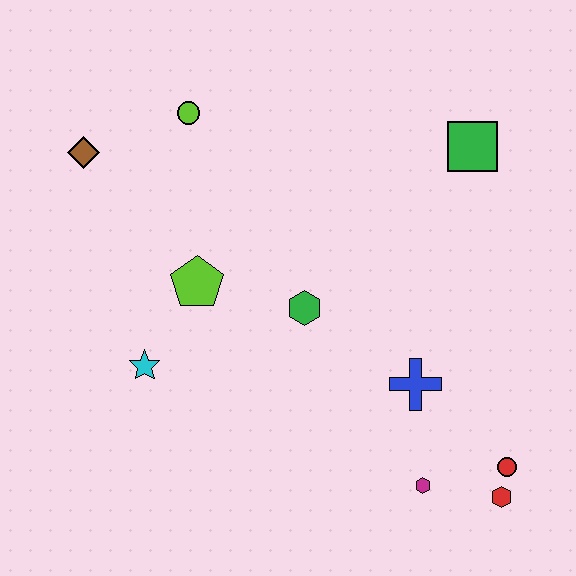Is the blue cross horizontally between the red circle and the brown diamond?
Yes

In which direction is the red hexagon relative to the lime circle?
The red hexagon is below the lime circle.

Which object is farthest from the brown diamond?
The red hexagon is farthest from the brown diamond.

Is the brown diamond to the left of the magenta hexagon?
Yes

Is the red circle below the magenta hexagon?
No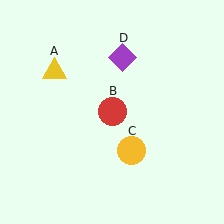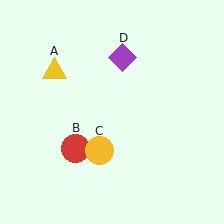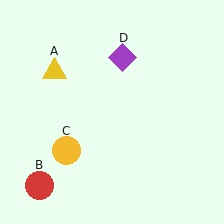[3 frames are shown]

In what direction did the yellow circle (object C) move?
The yellow circle (object C) moved left.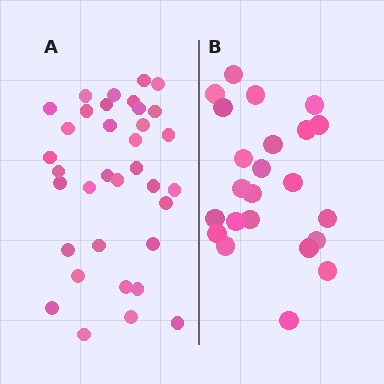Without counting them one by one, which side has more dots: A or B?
Region A (the left region) has more dots.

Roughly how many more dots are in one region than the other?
Region A has roughly 12 or so more dots than region B.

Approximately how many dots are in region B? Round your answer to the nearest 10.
About 20 dots. (The exact count is 23, which rounds to 20.)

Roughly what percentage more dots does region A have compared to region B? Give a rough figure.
About 50% more.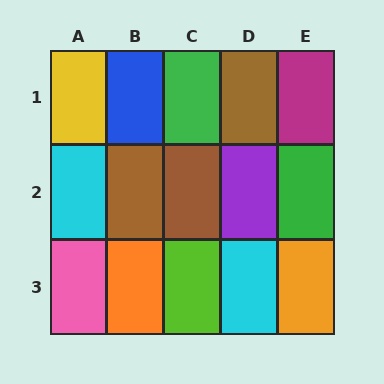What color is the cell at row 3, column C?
Lime.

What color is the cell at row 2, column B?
Brown.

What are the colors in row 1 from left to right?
Yellow, blue, green, brown, magenta.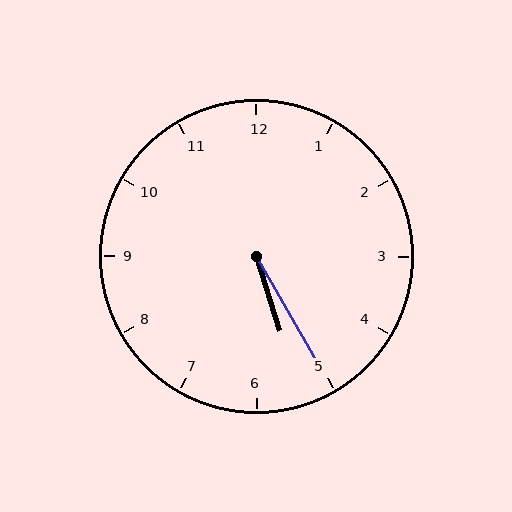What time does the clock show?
5:25.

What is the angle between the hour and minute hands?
Approximately 12 degrees.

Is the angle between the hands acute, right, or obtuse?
It is acute.